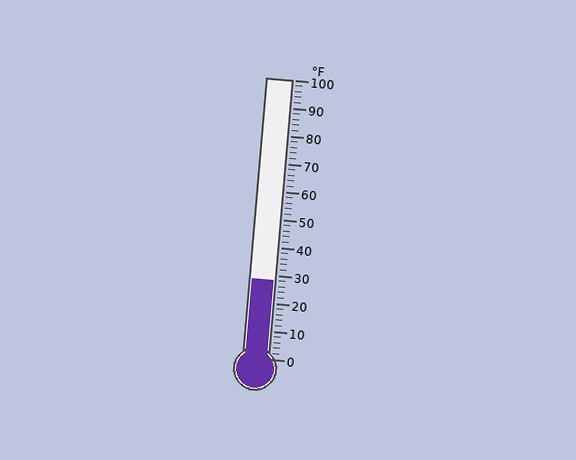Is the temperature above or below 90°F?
The temperature is below 90°F.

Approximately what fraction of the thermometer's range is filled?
The thermometer is filled to approximately 30% of its range.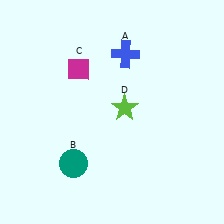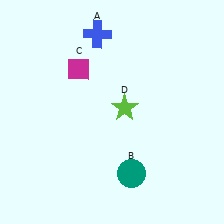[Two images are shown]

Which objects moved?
The objects that moved are: the blue cross (A), the teal circle (B).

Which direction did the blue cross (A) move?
The blue cross (A) moved left.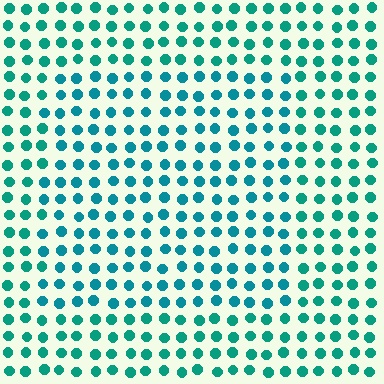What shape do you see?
I see a rectangle.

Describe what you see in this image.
The image is filled with small teal elements in a uniform arrangement. A rectangle-shaped region is visible where the elements are tinted to a slightly different hue, forming a subtle color boundary.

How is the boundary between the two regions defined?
The boundary is defined purely by a slight shift in hue (about 18 degrees). Spacing, size, and orientation are identical on both sides.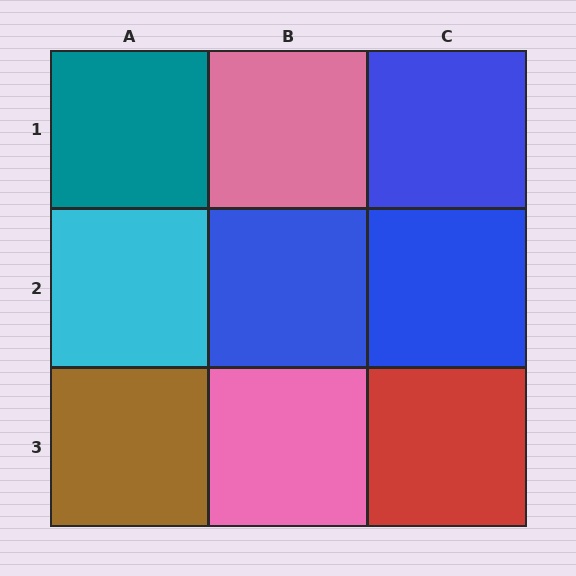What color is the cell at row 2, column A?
Cyan.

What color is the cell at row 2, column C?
Blue.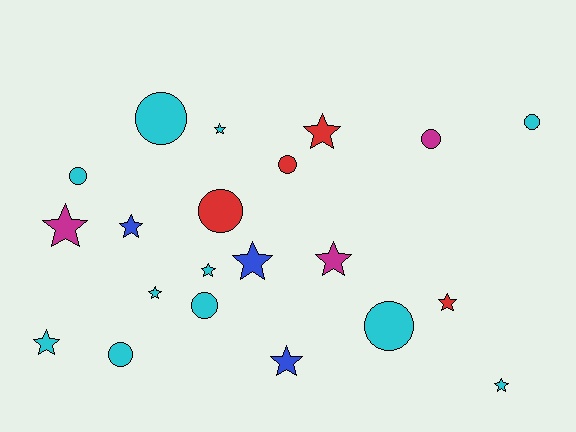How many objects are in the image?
There are 21 objects.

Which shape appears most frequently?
Star, with 12 objects.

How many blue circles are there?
There are no blue circles.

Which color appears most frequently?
Cyan, with 11 objects.